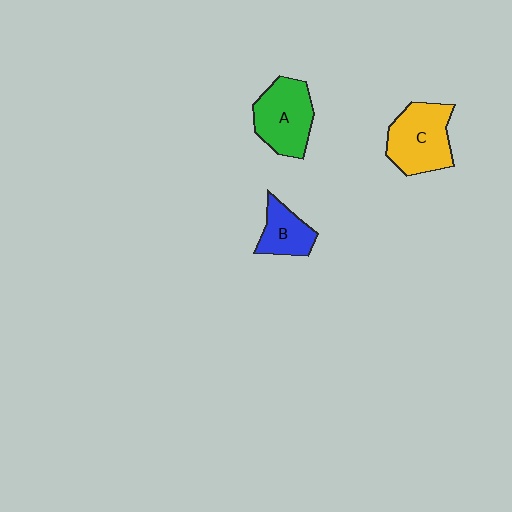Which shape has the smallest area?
Shape B (blue).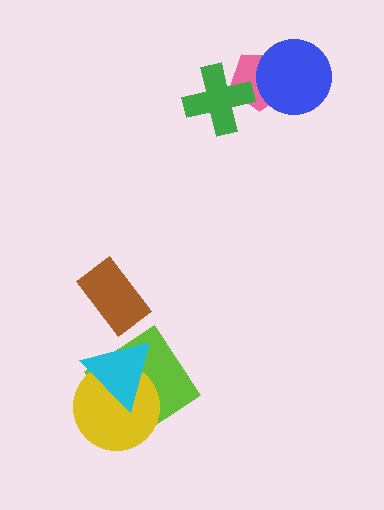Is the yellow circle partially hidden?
Yes, it is partially covered by another shape.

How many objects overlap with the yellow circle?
2 objects overlap with the yellow circle.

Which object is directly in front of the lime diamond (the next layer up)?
The yellow circle is directly in front of the lime diamond.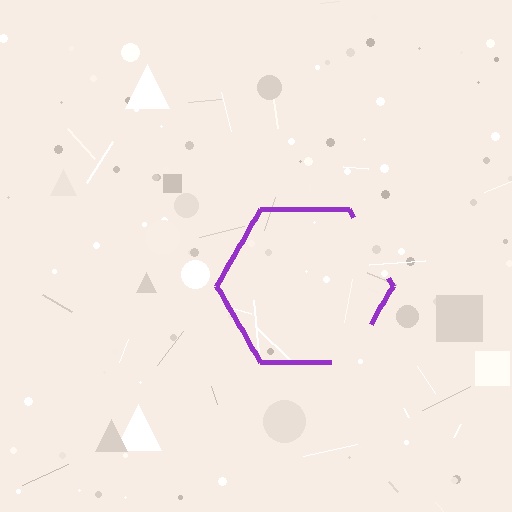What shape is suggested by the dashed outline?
The dashed outline suggests a hexagon.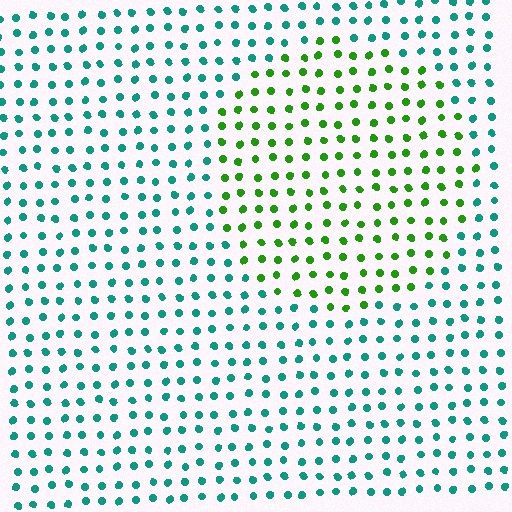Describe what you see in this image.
The image is filled with small teal elements in a uniform arrangement. A circle-shaped region is visible where the elements are tinted to a slightly different hue, forming a subtle color boundary.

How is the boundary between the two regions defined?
The boundary is defined purely by a slight shift in hue (about 57 degrees). Spacing, size, and orientation are identical on both sides.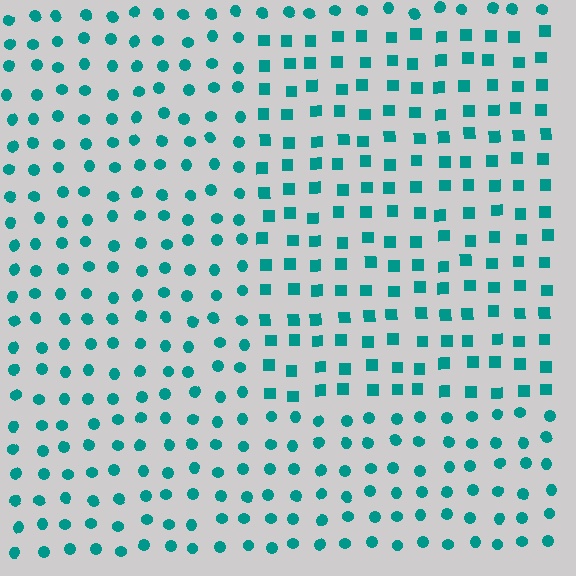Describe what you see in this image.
The image is filled with small teal elements arranged in a uniform grid. A rectangle-shaped region contains squares, while the surrounding area contains circles. The boundary is defined purely by the change in element shape.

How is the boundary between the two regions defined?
The boundary is defined by a change in element shape: squares inside vs. circles outside. All elements share the same color and spacing.